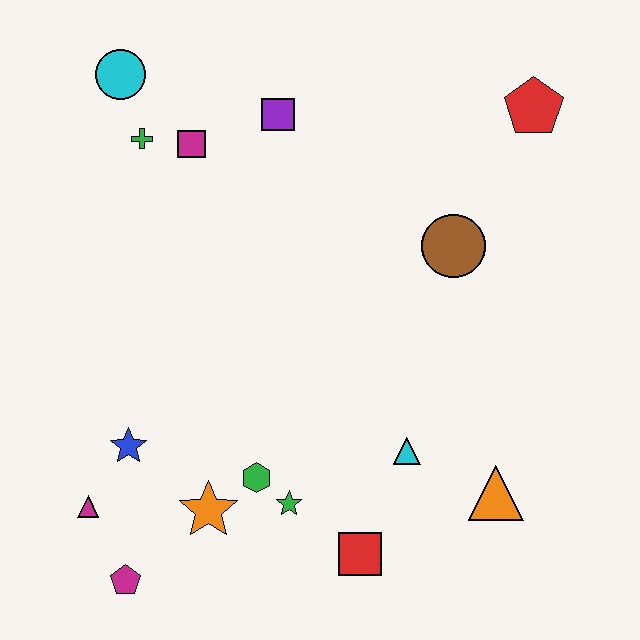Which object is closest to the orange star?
The green hexagon is closest to the orange star.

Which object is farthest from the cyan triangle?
The cyan circle is farthest from the cyan triangle.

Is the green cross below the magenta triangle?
No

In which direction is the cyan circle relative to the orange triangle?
The cyan circle is above the orange triangle.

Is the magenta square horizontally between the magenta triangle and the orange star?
Yes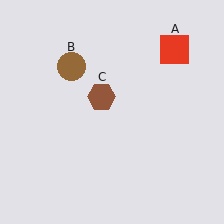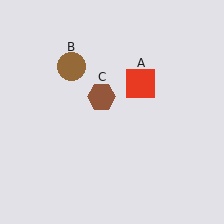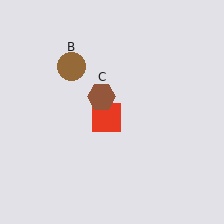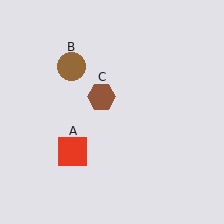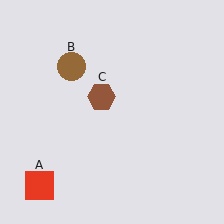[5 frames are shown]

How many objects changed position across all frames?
1 object changed position: red square (object A).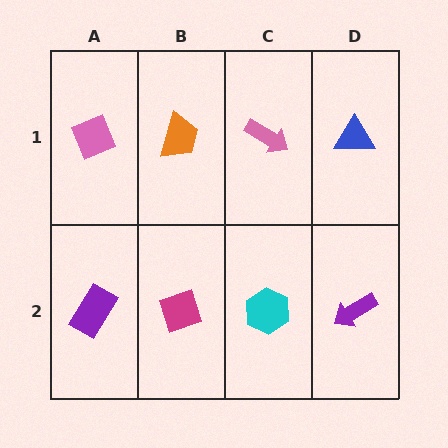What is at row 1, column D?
A blue triangle.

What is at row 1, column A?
A pink diamond.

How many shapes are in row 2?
4 shapes.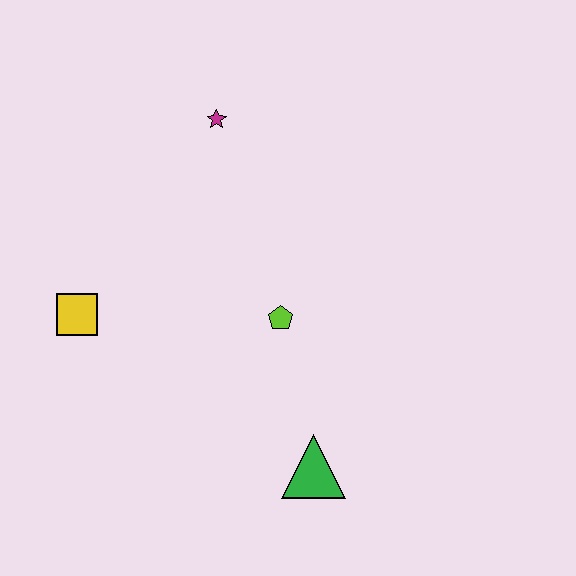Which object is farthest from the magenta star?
The green triangle is farthest from the magenta star.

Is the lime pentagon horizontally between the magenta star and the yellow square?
No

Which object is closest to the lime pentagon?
The green triangle is closest to the lime pentagon.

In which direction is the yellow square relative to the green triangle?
The yellow square is to the left of the green triangle.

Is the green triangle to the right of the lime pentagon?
Yes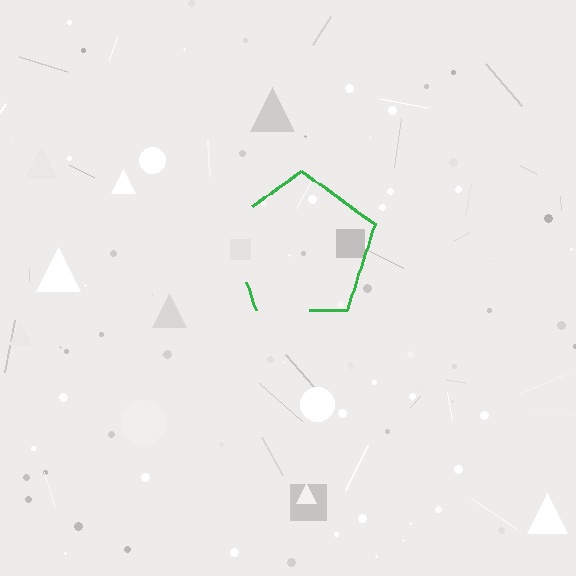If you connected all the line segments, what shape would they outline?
They would outline a pentagon.